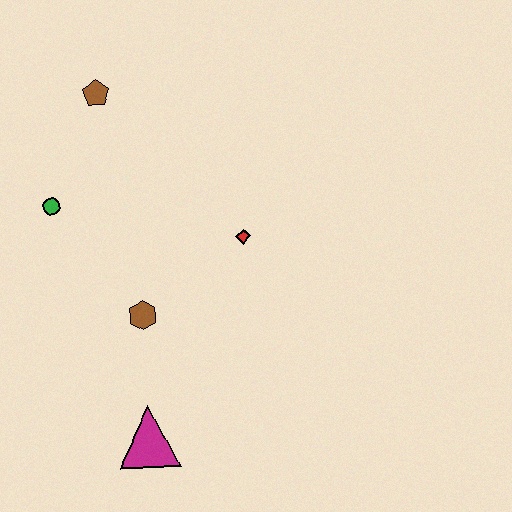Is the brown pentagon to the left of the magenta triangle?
Yes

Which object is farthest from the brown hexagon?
The brown pentagon is farthest from the brown hexagon.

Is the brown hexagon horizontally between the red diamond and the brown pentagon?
Yes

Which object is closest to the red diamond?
The brown hexagon is closest to the red diamond.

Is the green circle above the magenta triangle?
Yes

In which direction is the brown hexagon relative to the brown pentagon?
The brown hexagon is below the brown pentagon.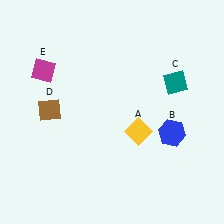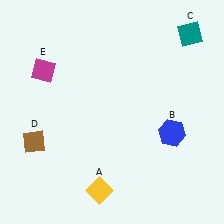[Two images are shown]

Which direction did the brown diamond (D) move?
The brown diamond (D) moved down.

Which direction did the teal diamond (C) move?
The teal diamond (C) moved up.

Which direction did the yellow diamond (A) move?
The yellow diamond (A) moved down.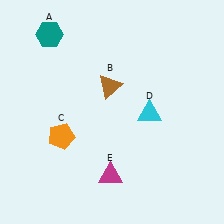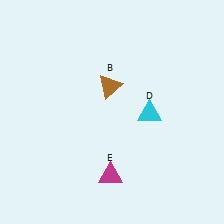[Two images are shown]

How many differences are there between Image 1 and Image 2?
There are 2 differences between the two images.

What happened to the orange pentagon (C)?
The orange pentagon (C) was removed in Image 2. It was in the bottom-left area of Image 1.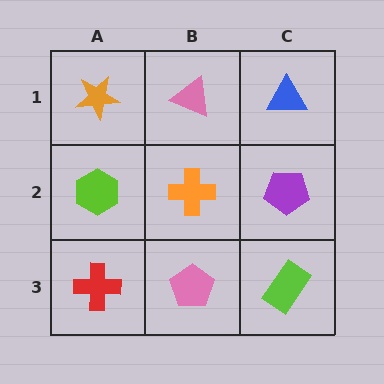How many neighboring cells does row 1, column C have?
2.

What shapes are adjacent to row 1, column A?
A lime hexagon (row 2, column A), a pink triangle (row 1, column B).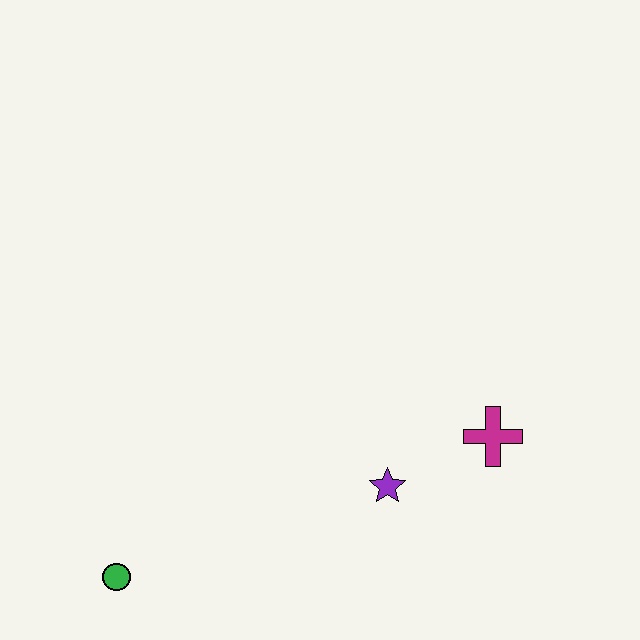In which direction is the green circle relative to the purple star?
The green circle is to the left of the purple star.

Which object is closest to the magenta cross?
The purple star is closest to the magenta cross.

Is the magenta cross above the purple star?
Yes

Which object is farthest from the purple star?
The green circle is farthest from the purple star.